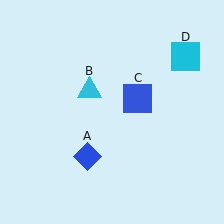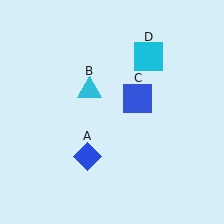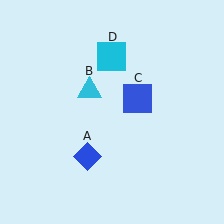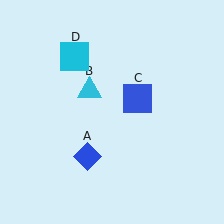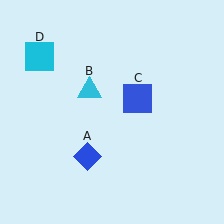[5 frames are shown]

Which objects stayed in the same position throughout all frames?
Blue diamond (object A) and cyan triangle (object B) and blue square (object C) remained stationary.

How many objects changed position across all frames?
1 object changed position: cyan square (object D).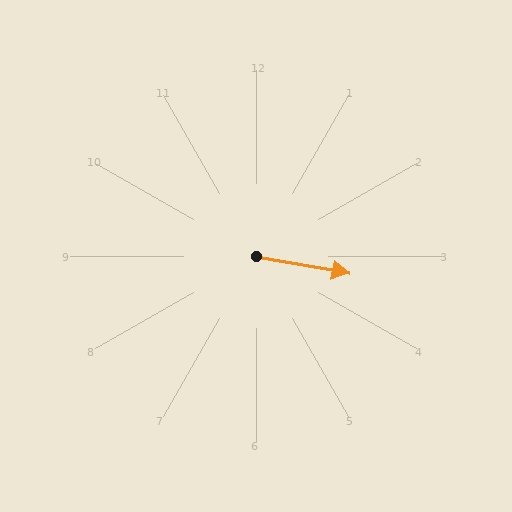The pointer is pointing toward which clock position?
Roughly 3 o'clock.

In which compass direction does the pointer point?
East.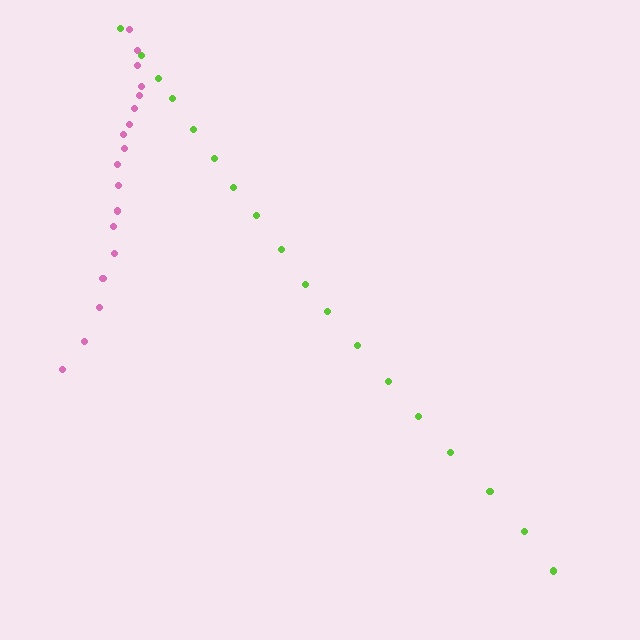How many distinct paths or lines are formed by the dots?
There are 2 distinct paths.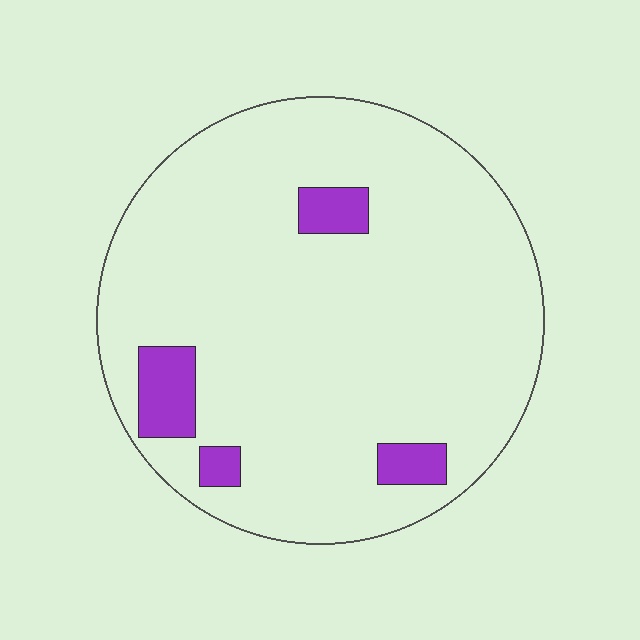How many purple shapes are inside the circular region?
4.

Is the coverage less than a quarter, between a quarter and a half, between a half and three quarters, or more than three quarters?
Less than a quarter.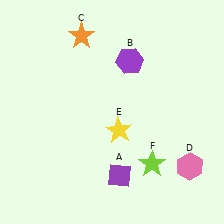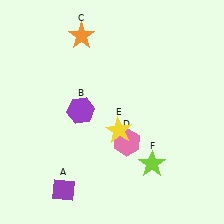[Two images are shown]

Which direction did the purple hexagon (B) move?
The purple hexagon (B) moved down.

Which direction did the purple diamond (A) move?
The purple diamond (A) moved left.